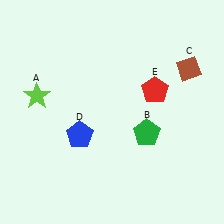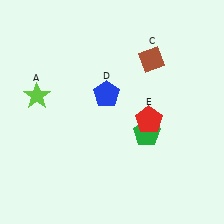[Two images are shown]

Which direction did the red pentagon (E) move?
The red pentagon (E) moved down.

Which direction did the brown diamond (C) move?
The brown diamond (C) moved left.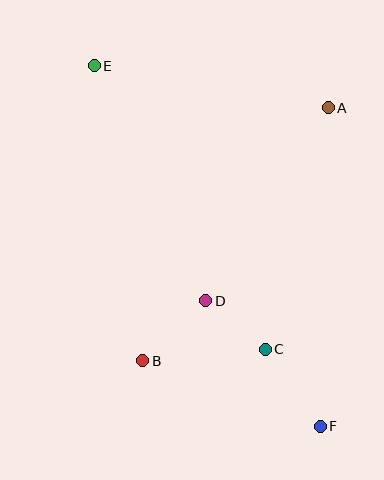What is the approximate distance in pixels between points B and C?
The distance between B and C is approximately 123 pixels.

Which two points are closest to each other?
Points C and D are closest to each other.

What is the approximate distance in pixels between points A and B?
The distance between A and B is approximately 314 pixels.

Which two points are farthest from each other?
Points E and F are farthest from each other.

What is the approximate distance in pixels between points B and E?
The distance between B and E is approximately 299 pixels.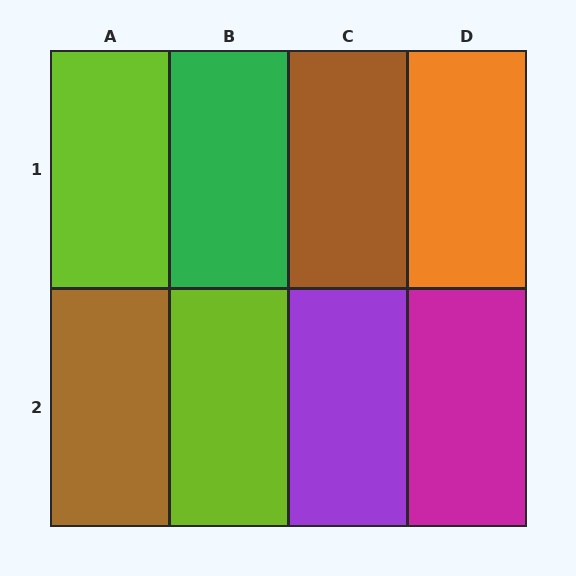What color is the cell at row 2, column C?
Purple.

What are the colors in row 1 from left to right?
Lime, green, brown, orange.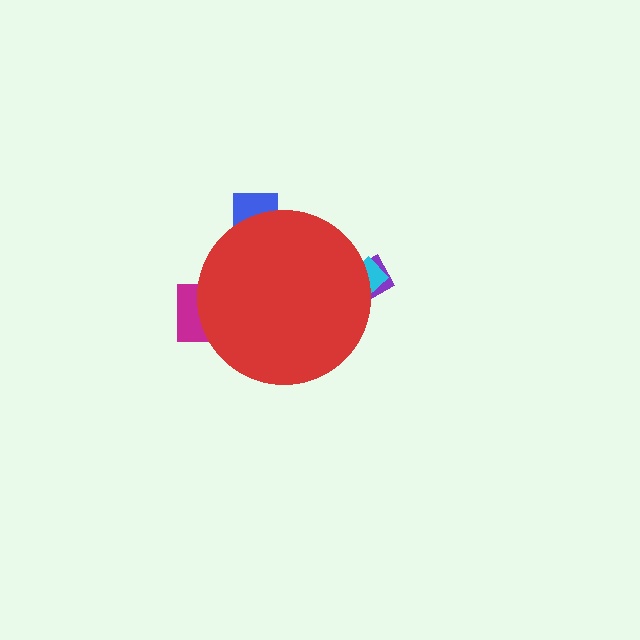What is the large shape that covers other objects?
A red circle.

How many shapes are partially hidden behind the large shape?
4 shapes are partially hidden.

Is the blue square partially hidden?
Yes, the blue square is partially hidden behind the red circle.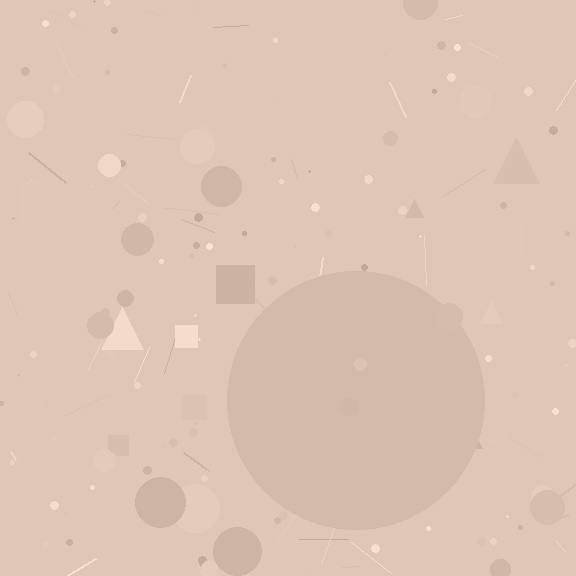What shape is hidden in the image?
A circle is hidden in the image.